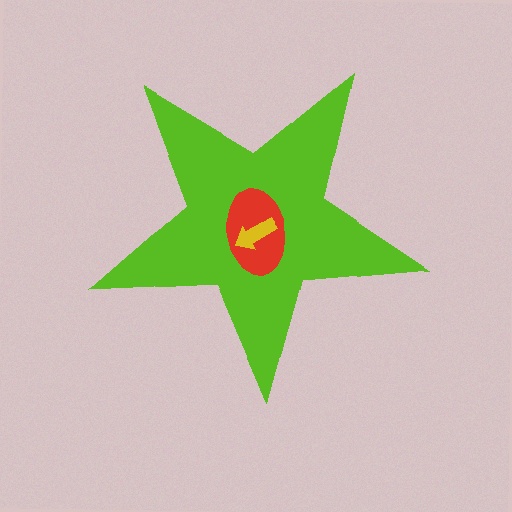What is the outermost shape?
The lime star.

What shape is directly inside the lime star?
The red ellipse.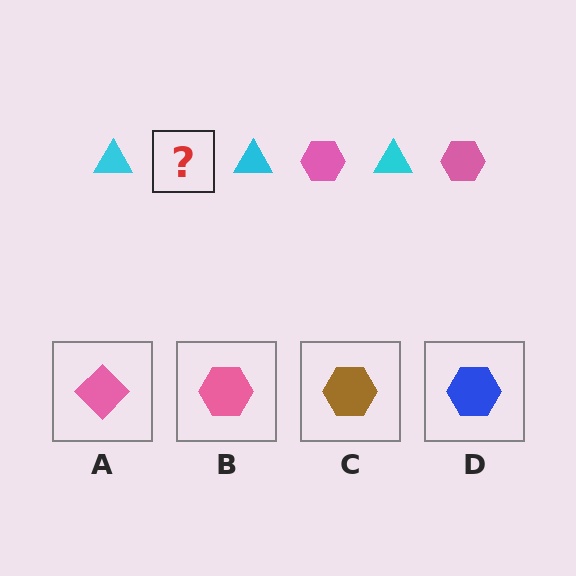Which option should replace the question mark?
Option B.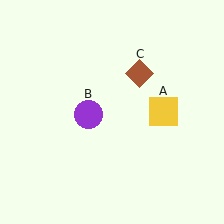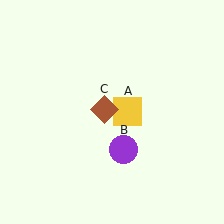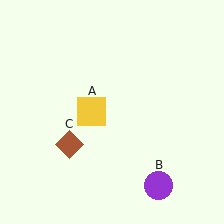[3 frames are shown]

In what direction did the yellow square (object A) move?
The yellow square (object A) moved left.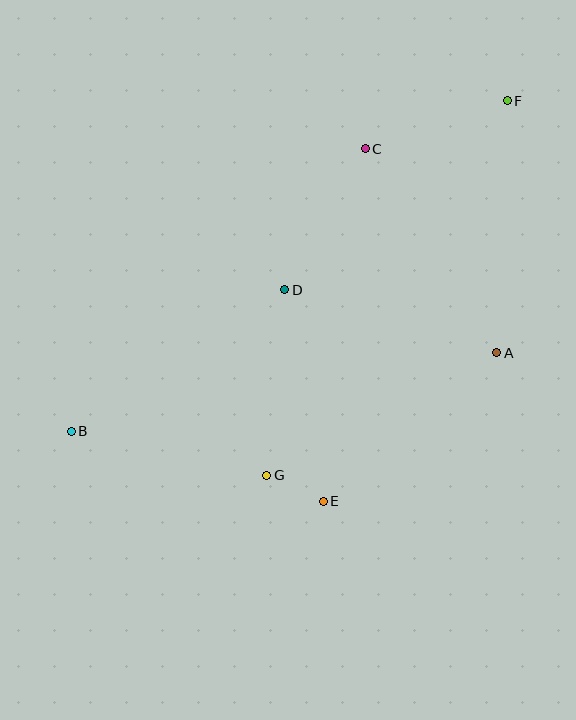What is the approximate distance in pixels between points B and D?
The distance between B and D is approximately 256 pixels.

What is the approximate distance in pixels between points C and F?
The distance between C and F is approximately 150 pixels.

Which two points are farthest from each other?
Points B and F are farthest from each other.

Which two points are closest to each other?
Points E and G are closest to each other.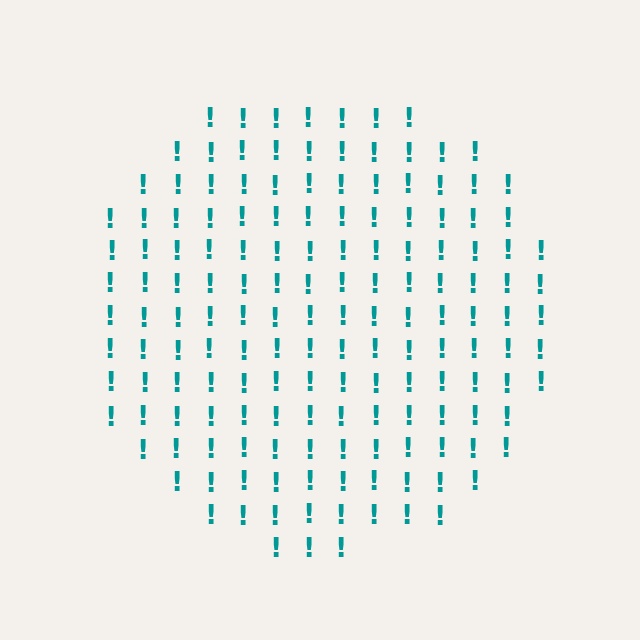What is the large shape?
The large shape is a circle.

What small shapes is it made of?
It is made of small exclamation marks.